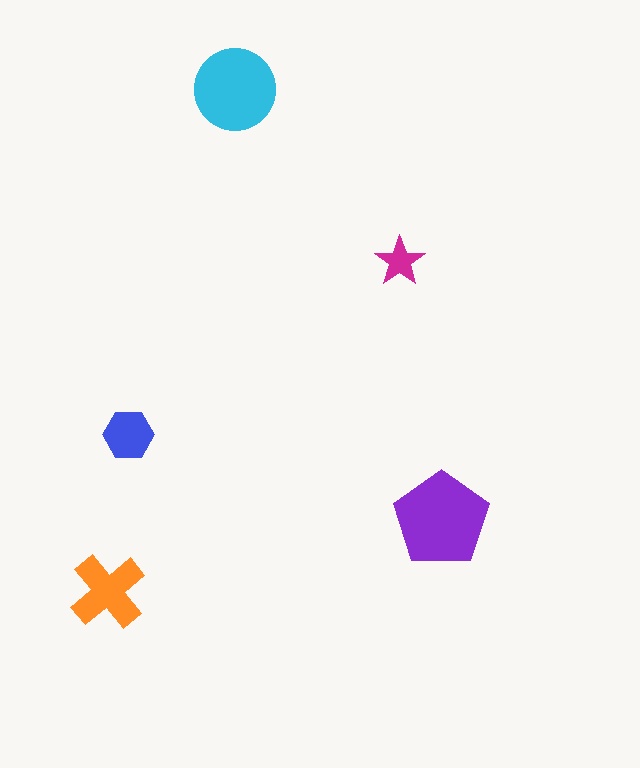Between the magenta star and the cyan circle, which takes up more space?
The cyan circle.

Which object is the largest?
The purple pentagon.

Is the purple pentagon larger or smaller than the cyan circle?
Larger.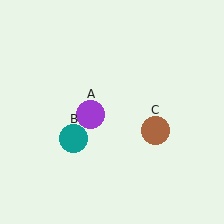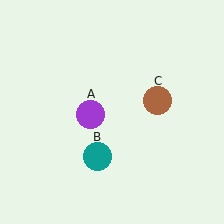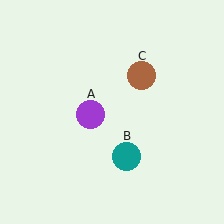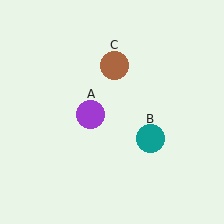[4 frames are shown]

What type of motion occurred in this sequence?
The teal circle (object B), brown circle (object C) rotated counterclockwise around the center of the scene.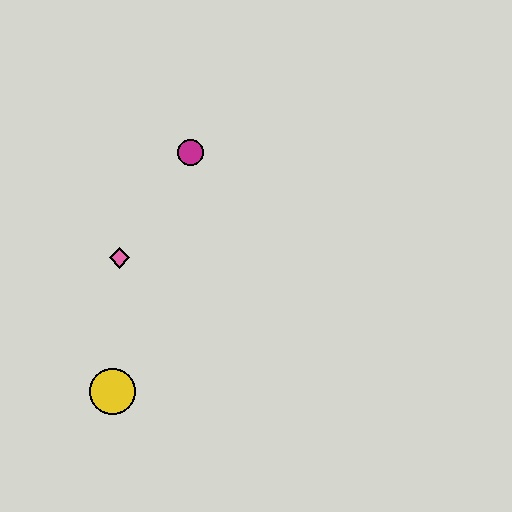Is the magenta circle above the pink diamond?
Yes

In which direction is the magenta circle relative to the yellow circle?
The magenta circle is above the yellow circle.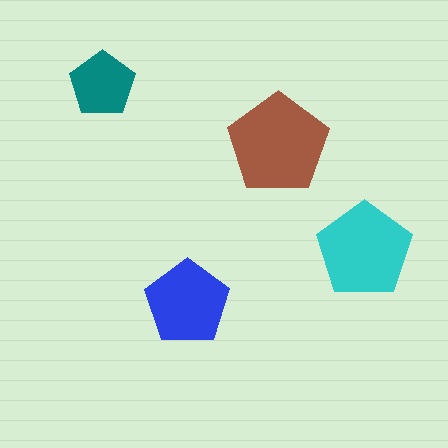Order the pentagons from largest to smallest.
the brown one, the cyan one, the blue one, the teal one.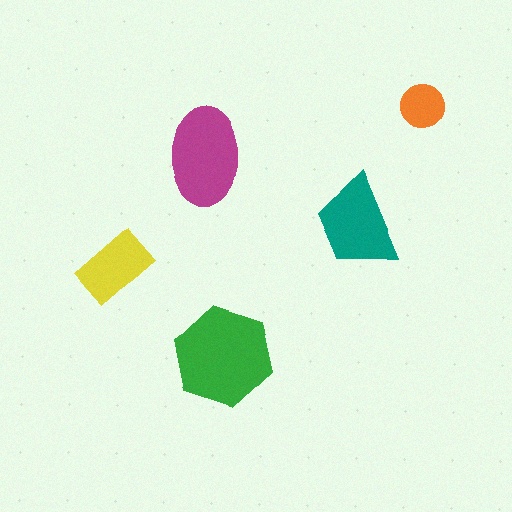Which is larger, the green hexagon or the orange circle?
The green hexagon.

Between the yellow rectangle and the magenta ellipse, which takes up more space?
The magenta ellipse.